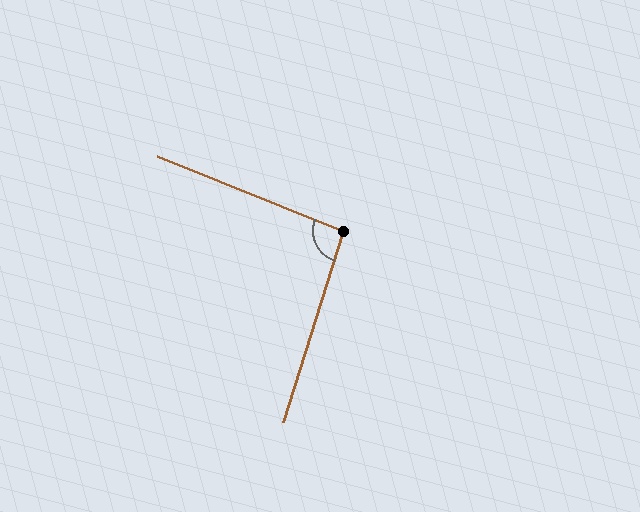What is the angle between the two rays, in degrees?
Approximately 94 degrees.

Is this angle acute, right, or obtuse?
It is approximately a right angle.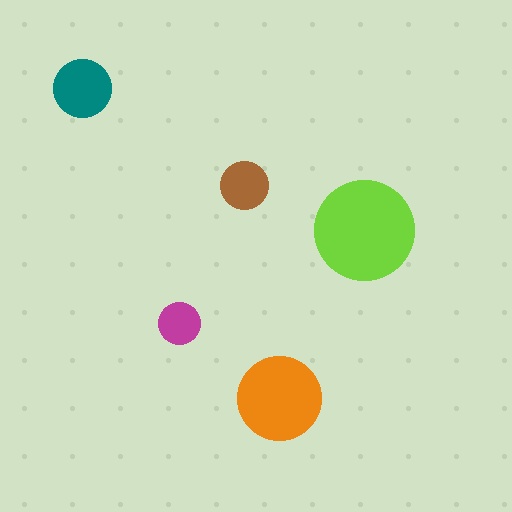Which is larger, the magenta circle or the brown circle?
The brown one.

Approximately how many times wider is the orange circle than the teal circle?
About 1.5 times wider.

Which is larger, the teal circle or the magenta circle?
The teal one.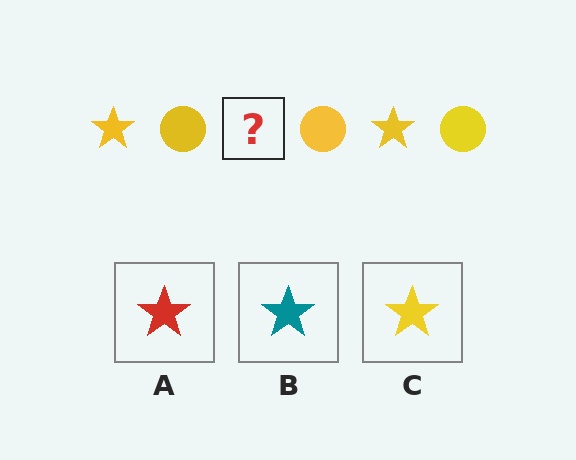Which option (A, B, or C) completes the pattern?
C.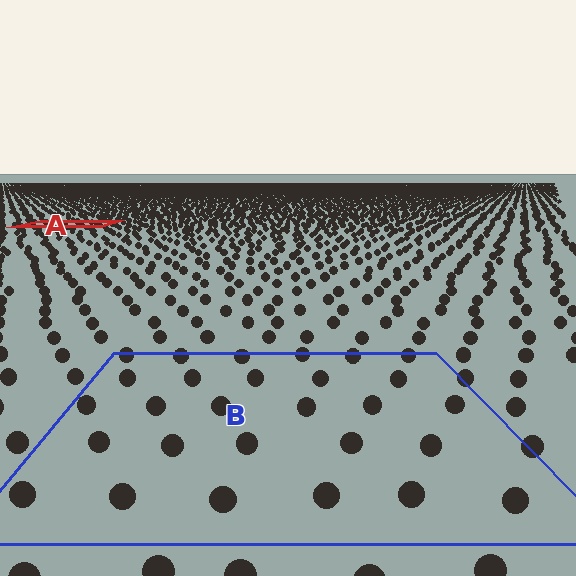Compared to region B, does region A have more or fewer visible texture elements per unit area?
Region A has more texture elements per unit area — they are packed more densely because it is farther away.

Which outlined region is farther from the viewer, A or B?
Region A is farther from the viewer — the texture elements inside it appear smaller and more densely packed.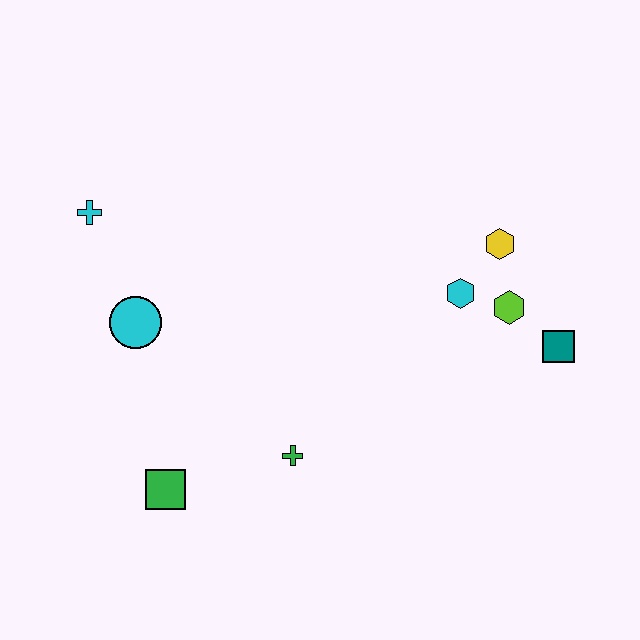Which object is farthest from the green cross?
The cyan cross is farthest from the green cross.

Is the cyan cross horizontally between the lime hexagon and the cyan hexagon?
No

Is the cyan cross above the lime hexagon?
Yes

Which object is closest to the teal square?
The lime hexagon is closest to the teal square.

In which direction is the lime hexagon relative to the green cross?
The lime hexagon is to the right of the green cross.